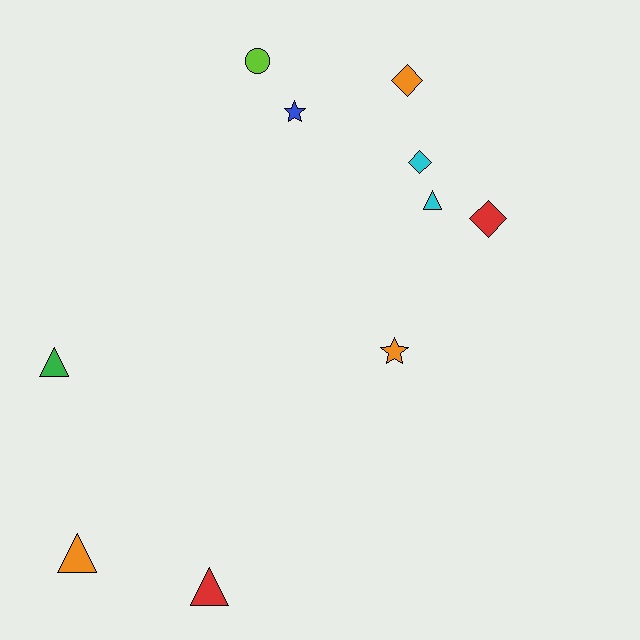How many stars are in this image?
There are 2 stars.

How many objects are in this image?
There are 10 objects.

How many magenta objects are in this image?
There are no magenta objects.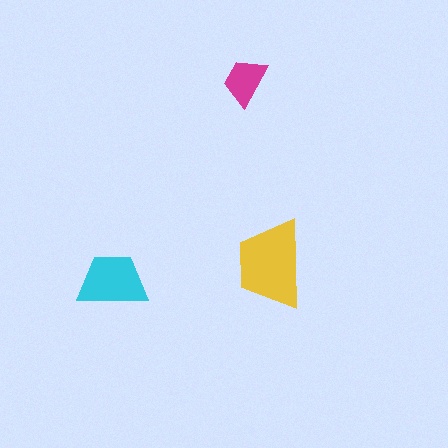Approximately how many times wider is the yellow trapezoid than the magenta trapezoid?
About 2 times wider.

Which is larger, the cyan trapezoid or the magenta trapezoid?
The cyan one.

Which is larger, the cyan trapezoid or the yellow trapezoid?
The yellow one.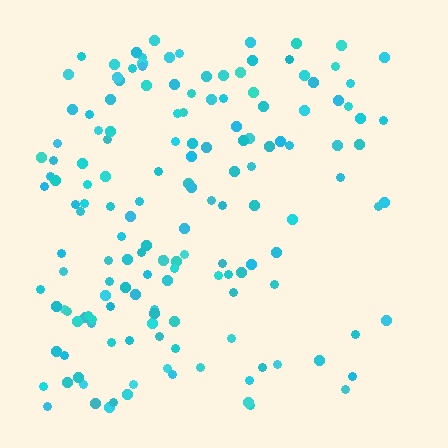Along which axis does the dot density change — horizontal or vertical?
Horizontal.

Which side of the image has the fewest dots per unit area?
The right.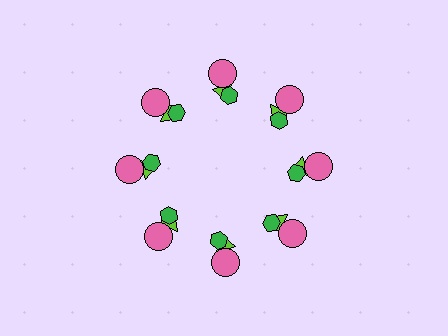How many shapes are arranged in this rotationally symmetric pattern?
There are 24 shapes, arranged in 8 groups of 3.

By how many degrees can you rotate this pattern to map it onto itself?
The pattern maps onto itself every 45 degrees of rotation.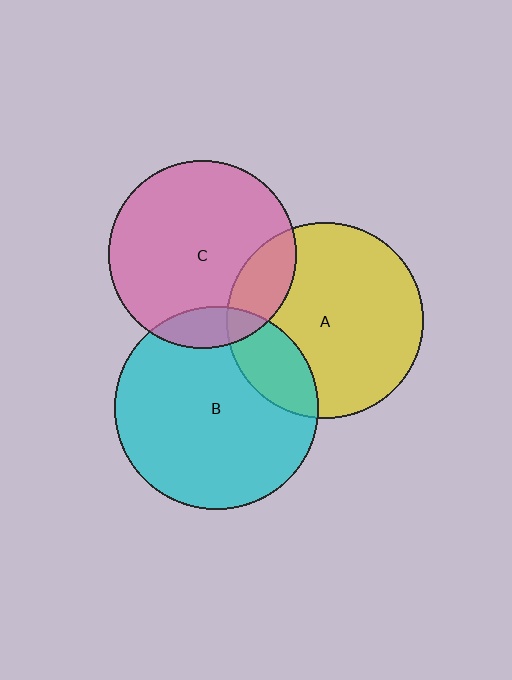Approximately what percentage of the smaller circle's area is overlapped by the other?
Approximately 15%.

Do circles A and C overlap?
Yes.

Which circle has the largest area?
Circle B (cyan).